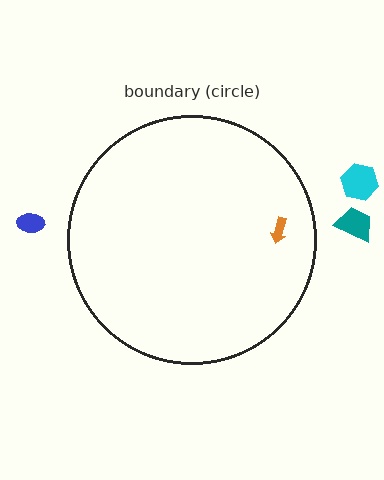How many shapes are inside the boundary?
1 inside, 3 outside.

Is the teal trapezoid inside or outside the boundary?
Outside.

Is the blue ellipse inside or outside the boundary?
Outside.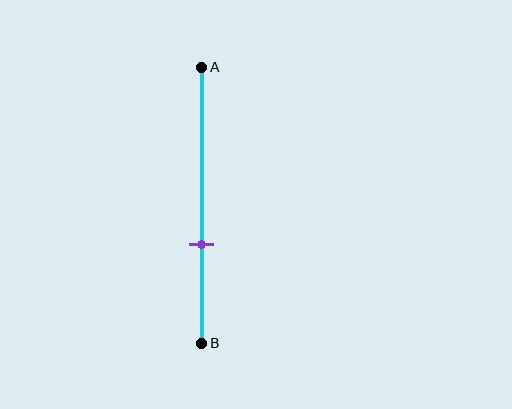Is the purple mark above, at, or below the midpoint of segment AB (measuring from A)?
The purple mark is below the midpoint of segment AB.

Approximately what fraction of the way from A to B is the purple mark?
The purple mark is approximately 65% of the way from A to B.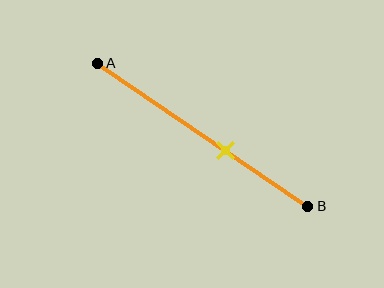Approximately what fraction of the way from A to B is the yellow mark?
The yellow mark is approximately 60% of the way from A to B.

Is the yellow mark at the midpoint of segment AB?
No, the mark is at about 60% from A, not at the 50% midpoint.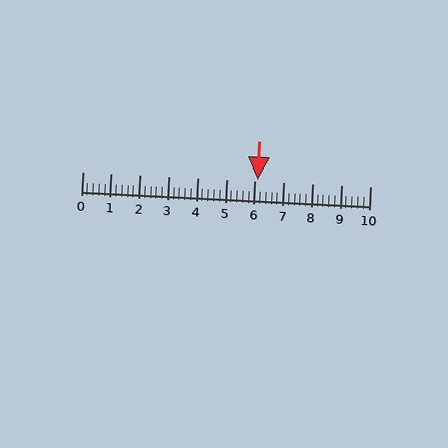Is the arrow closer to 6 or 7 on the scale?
The arrow is closer to 6.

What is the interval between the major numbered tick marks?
The major tick marks are spaced 1 units apart.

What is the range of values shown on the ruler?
The ruler shows values from 0 to 10.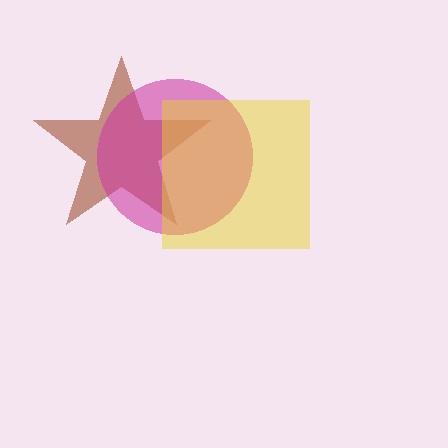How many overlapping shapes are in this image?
There are 3 overlapping shapes in the image.